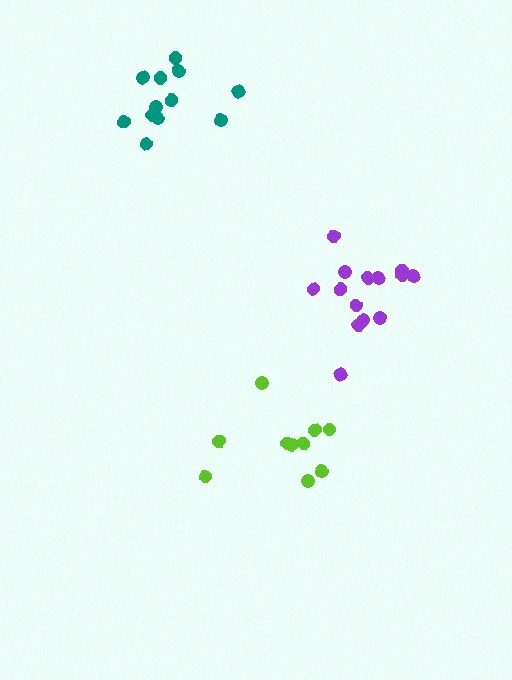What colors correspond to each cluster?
The clusters are colored: teal, lime, purple.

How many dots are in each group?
Group 1: 12 dots, Group 2: 10 dots, Group 3: 14 dots (36 total).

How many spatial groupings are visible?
There are 3 spatial groupings.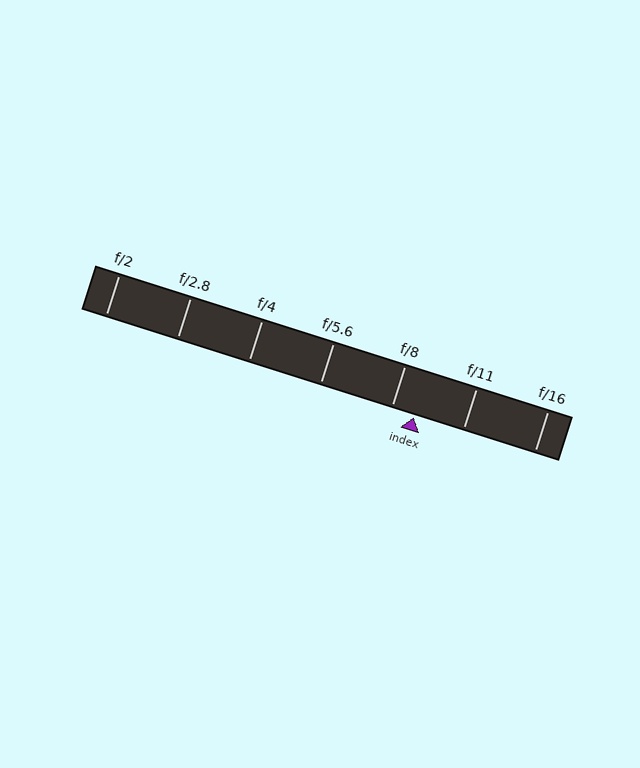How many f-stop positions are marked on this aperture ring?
There are 7 f-stop positions marked.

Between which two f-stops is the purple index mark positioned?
The index mark is between f/8 and f/11.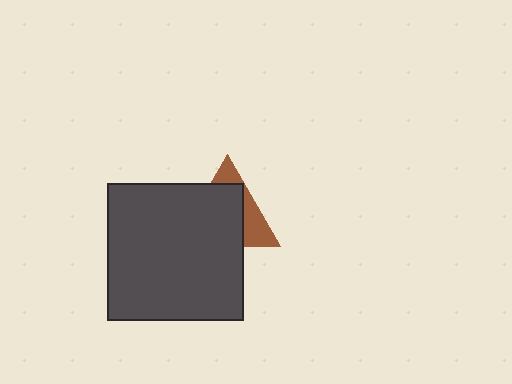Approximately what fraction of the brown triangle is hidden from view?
Roughly 65% of the brown triangle is hidden behind the dark gray square.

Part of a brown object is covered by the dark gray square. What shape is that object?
It is a triangle.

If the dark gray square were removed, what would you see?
You would see the complete brown triangle.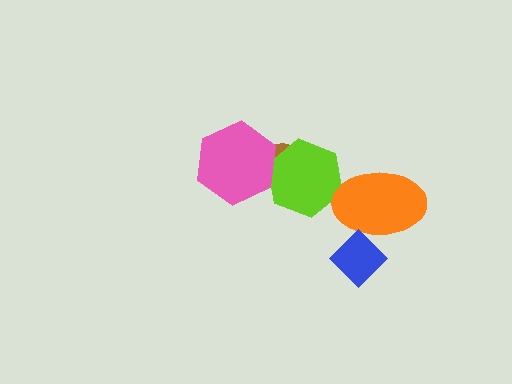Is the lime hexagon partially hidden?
Yes, it is partially covered by another shape.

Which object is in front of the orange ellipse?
The blue diamond is in front of the orange ellipse.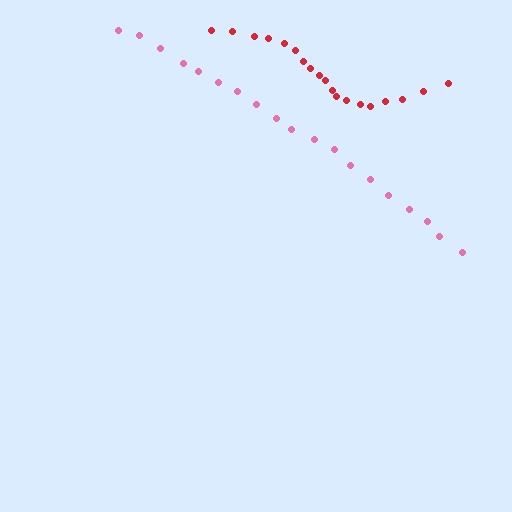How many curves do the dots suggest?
There are 2 distinct paths.